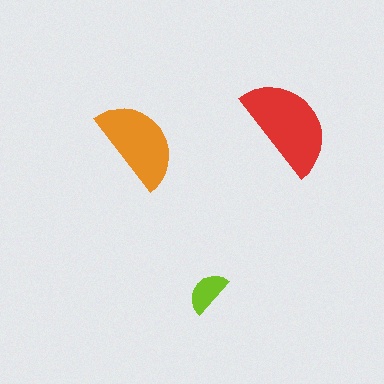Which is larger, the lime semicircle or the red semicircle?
The red one.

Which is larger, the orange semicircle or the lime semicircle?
The orange one.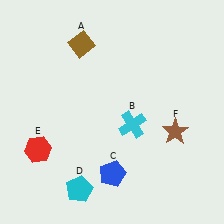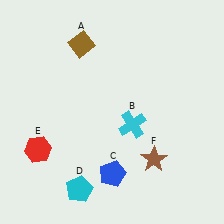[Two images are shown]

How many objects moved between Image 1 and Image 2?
1 object moved between the two images.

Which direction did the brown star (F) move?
The brown star (F) moved down.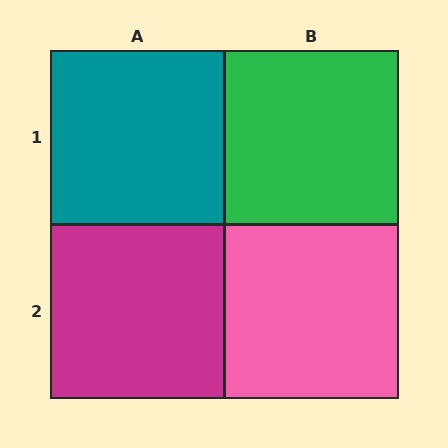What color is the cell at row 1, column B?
Green.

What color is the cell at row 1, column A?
Teal.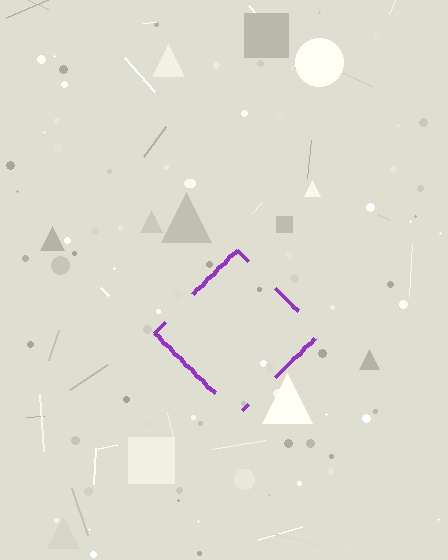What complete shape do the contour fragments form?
The contour fragments form a diamond.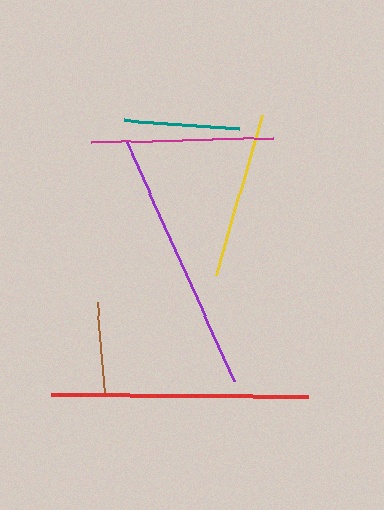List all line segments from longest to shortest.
From longest to shortest: purple, red, magenta, yellow, teal, brown.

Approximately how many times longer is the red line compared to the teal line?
The red line is approximately 2.2 times the length of the teal line.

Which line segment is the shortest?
The brown line is the shortest at approximately 92 pixels.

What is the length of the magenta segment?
The magenta segment is approximately 182 pixels long.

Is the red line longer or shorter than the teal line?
The red line is longer than the teal line.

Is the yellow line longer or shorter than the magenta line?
The magenta line is longer than the yellow line.